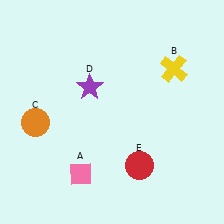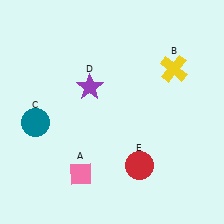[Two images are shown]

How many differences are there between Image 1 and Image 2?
There is 1 difference between the two images.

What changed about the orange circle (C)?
In Image 1, C is orange. In Image 2, it changed to teal.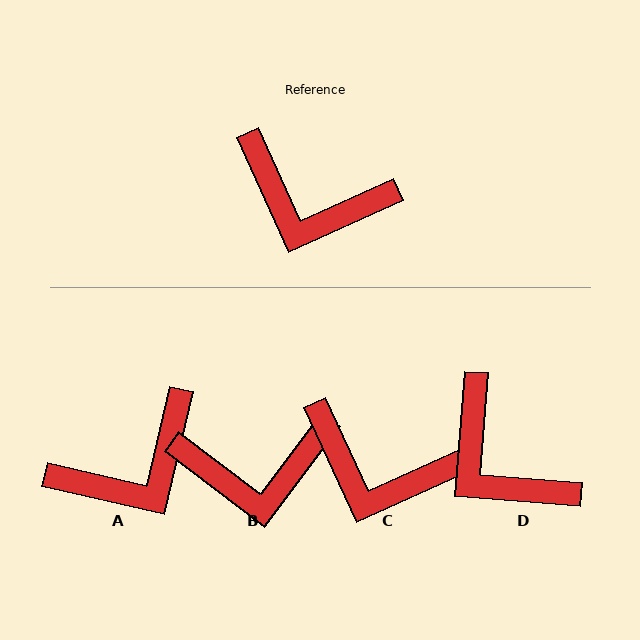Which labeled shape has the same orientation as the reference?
C.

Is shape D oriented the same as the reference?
No, it is off by about 29 degrees.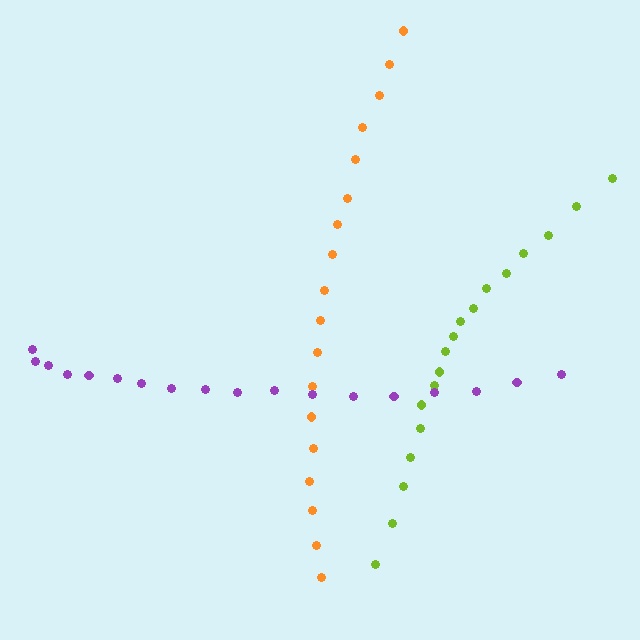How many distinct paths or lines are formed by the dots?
There are 3 distinct paths.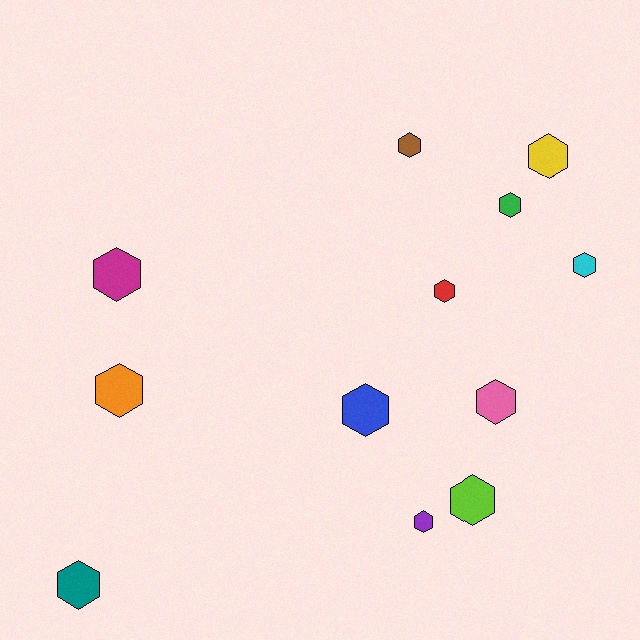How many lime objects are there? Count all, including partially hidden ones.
There is 1 lime object.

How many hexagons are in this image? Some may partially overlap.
There are 12 hexagons.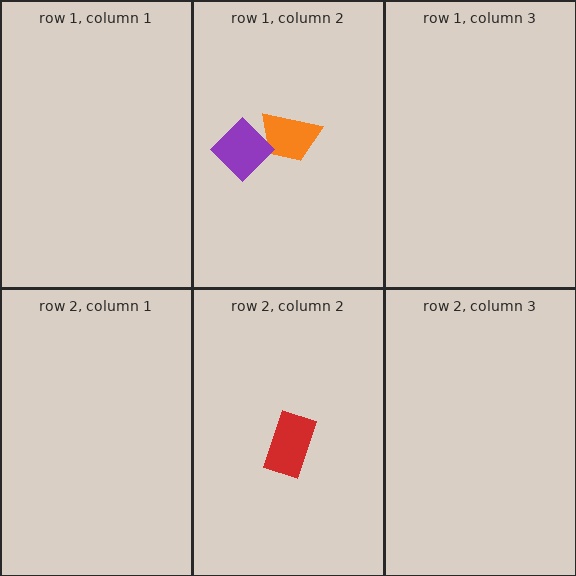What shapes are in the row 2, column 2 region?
The red rectangle.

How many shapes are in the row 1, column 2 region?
2.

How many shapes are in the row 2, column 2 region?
1.